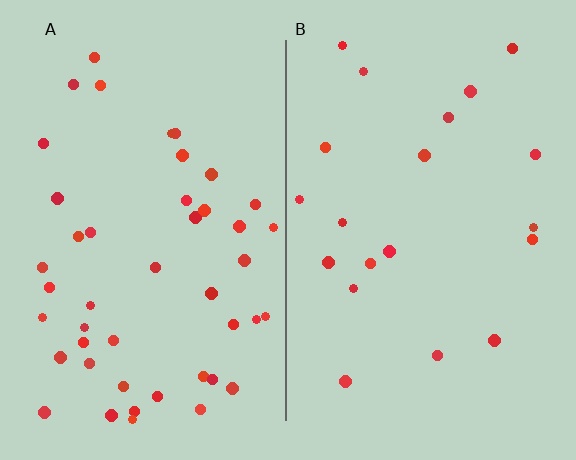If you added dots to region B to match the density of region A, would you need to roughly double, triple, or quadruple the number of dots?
Approximately double.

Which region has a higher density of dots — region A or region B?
A (the left).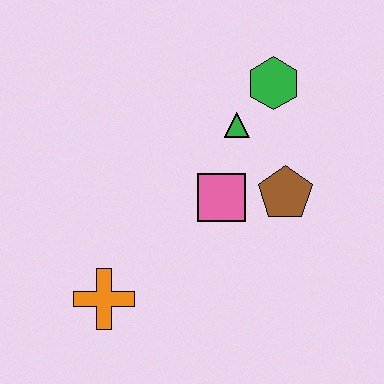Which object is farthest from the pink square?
The orange cross is farthest from the pink square.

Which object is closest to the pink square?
The brown pentagon is closest to the pink square.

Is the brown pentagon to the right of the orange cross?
Yes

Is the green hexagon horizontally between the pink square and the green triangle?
No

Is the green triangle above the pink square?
Yes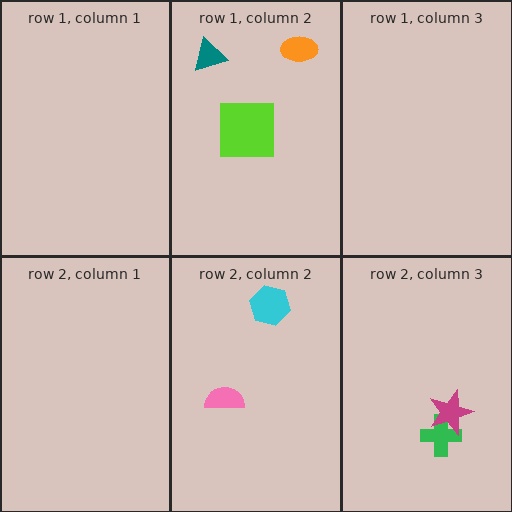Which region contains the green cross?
The row 2, column 3 region.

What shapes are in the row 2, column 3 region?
The green cross, the magenta star.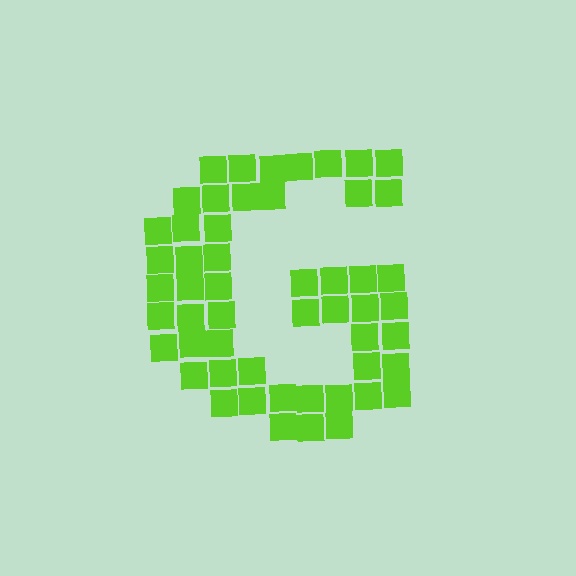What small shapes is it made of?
It is made of small squares.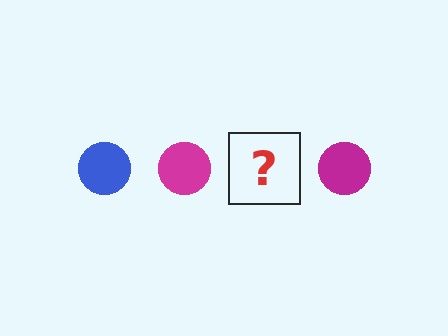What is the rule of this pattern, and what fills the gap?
The rule is that the pattern cycles through blue, magenta circles. The gap should be filled with a blue circle.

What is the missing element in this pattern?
The missing element is a blue circle.